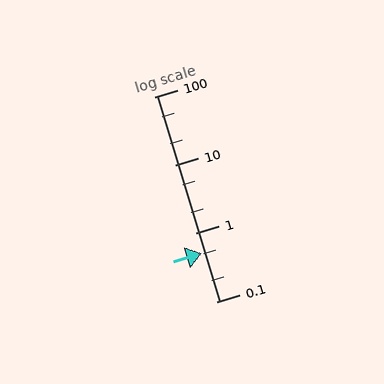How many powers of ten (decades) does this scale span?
The scale spans 3 decades, from 0.1 to 100.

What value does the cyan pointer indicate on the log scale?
The pointer indicates approximately 0.51.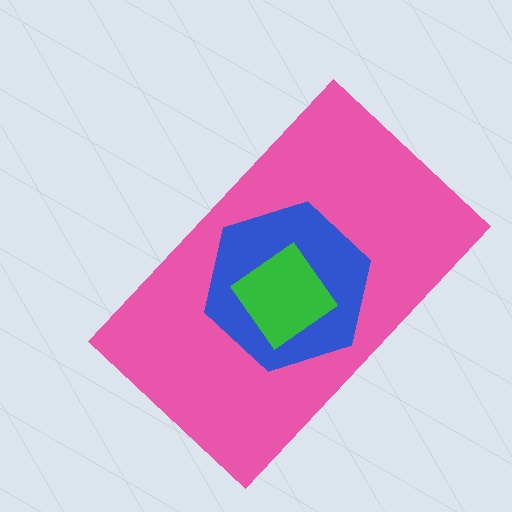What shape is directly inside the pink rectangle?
The blue hexagon.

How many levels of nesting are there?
3.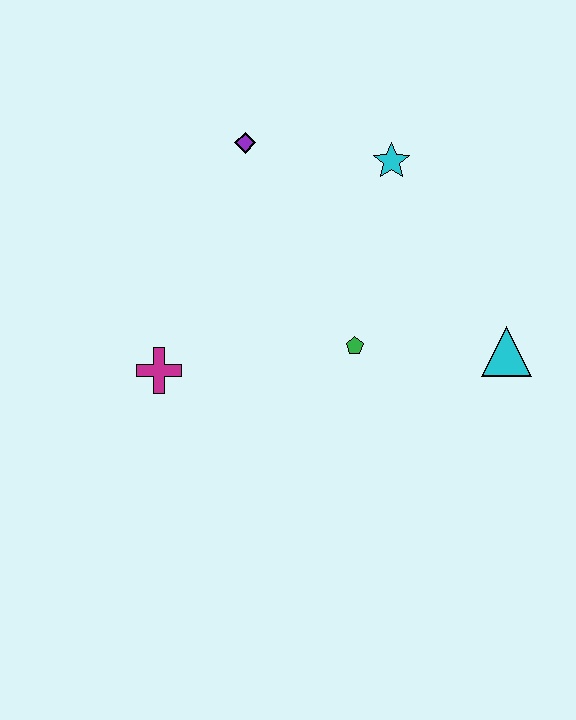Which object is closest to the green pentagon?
The cyan triangle is closest to the green pentagon.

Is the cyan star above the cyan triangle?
Yes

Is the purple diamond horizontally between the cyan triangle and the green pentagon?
No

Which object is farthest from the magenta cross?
The cyan triangle is farthest from the magenta cross.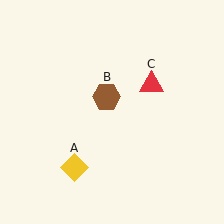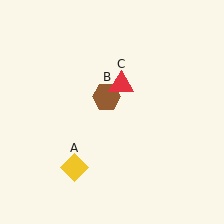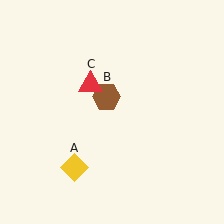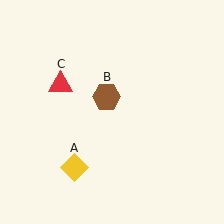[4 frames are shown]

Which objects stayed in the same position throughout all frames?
Yellow diamond (object A) and brown hexagon (object B) remained stationary.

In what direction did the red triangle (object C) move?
The red triangle (object C) moved left.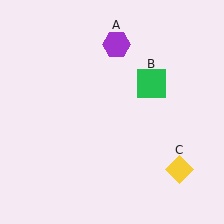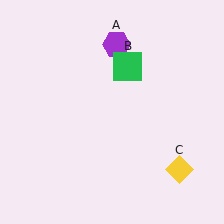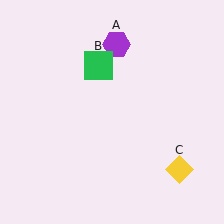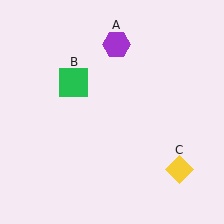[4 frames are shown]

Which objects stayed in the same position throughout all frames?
Purple hexagon (object A) and yellow diamond (object C) remained stationary.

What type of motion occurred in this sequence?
The green square (object B) rotated counterclockwise around the center of the scene.